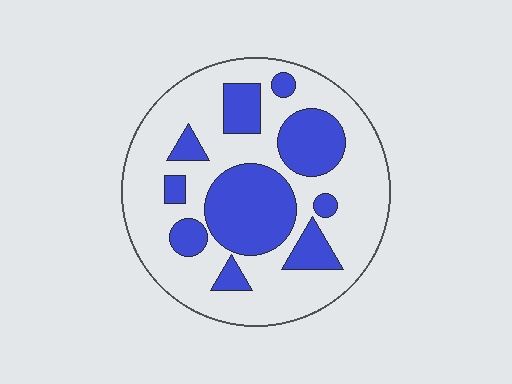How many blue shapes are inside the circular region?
10.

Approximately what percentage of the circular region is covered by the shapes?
Approximately 35%.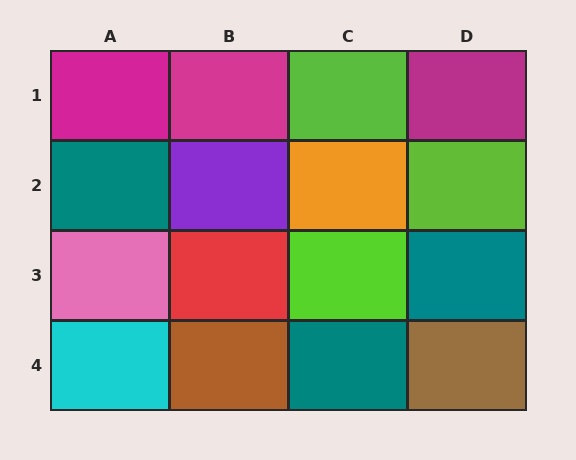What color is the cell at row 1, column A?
Magenta.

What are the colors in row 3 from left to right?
Pink, red, lime, teal.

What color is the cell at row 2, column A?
Teal.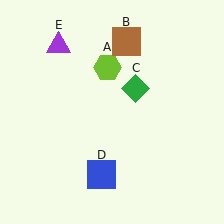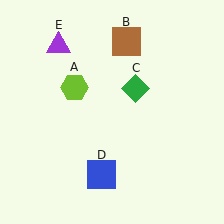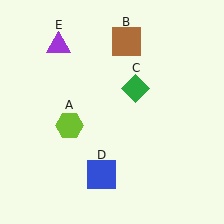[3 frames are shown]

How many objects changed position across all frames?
1 object changed position: lime hexagon (object A).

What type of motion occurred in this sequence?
The lime hexagon (object A) rotated counterclockwise around the center of the scene.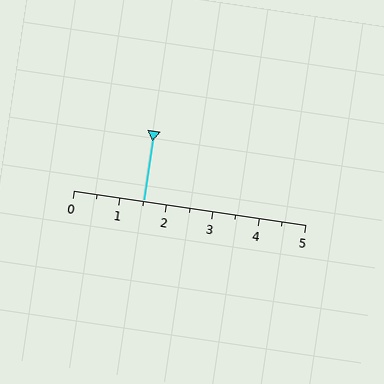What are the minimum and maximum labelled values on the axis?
The axis runs from 0 to 5.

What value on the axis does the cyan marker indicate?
The marker indicates approximately 1.5.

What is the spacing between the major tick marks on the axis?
The major ticks are spaced 1 apart.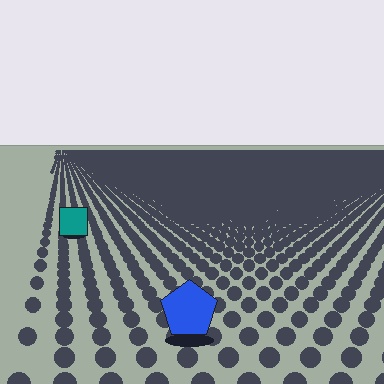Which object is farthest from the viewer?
The teal square is farthest from the viewer. It appears smaller and the ground texture around it is denser.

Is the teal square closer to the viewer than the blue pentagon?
No. The blue pentagon is closer — you can tell from the texture gradient: the ground texture is coarser near it.